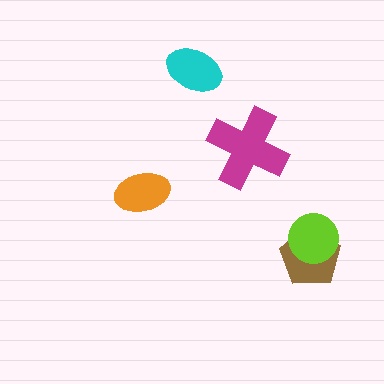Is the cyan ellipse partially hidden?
No, no other shape covers it.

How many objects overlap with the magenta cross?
0 objects overlap with the magenta cross.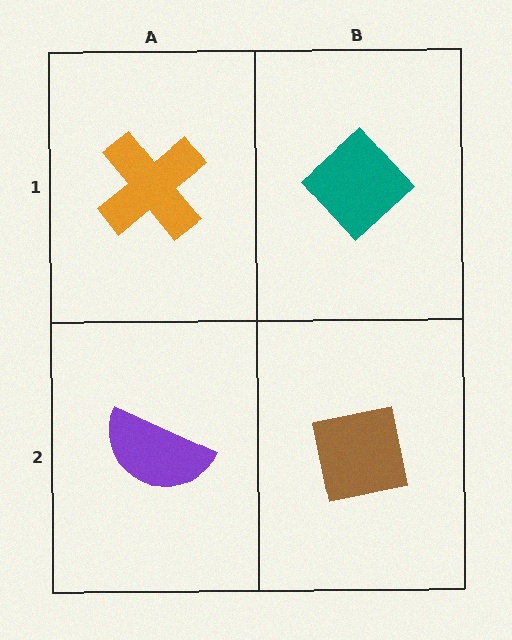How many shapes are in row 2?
2 shapes.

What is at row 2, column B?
A brown square.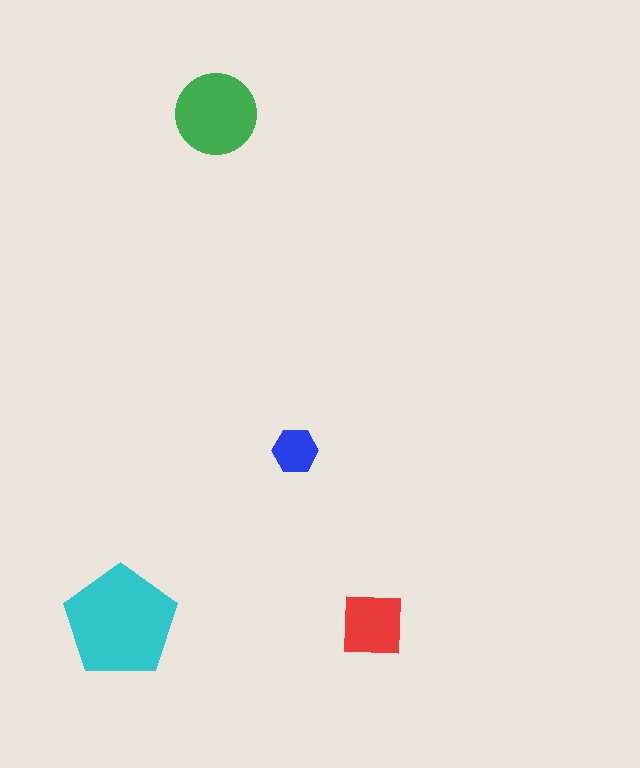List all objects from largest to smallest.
The cyan pentagon, the green circle, the red square, the blue hexagon.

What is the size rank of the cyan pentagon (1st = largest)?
1st.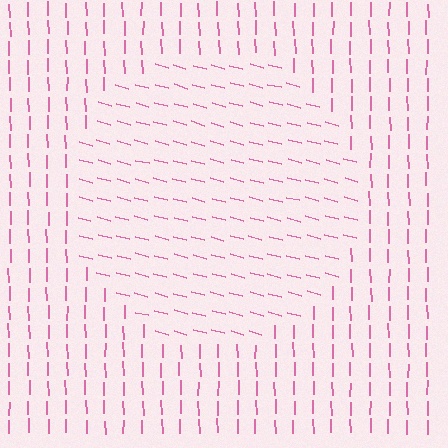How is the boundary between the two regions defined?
The boundary is defined purely by a change in line orientation (approximately 74 degrees difference). All lines are the same color and thickness.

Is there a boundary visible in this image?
Yes, there is a texture boundary formed by a change in line orientation.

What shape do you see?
I see a circle.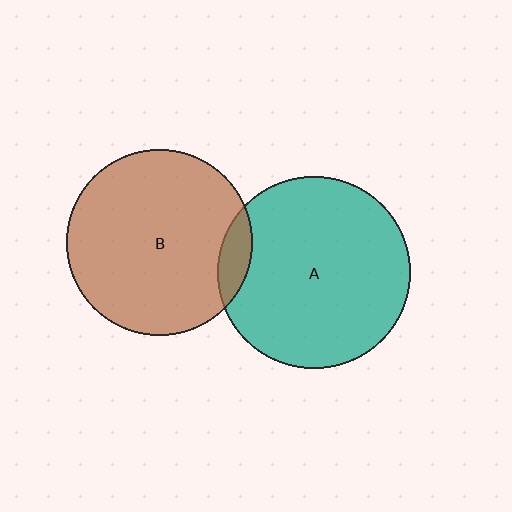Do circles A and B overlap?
Yes.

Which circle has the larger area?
Circle A (teal).